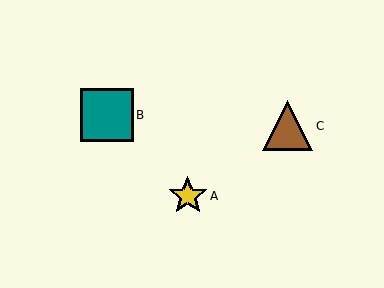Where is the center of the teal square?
The center of the teal square is at (107, 115).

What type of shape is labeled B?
Shape B is a teal square.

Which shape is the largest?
The teal square (labeled B) is the largest.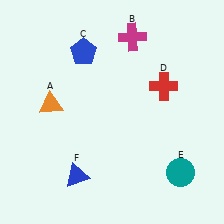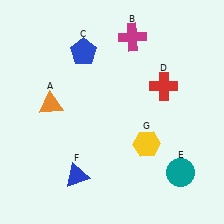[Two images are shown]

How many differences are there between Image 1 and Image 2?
There is 1 difference between the two images.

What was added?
A yellow hexagon (G) was added in Image 2.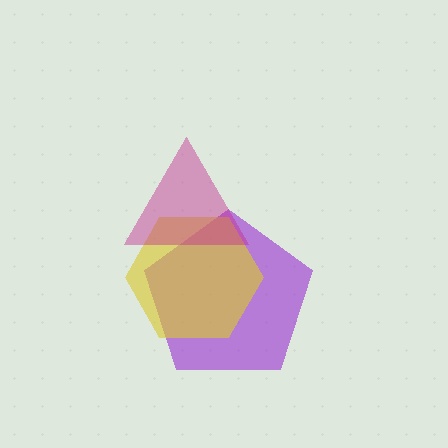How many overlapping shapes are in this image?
There are 3 overlapping shapes in the image.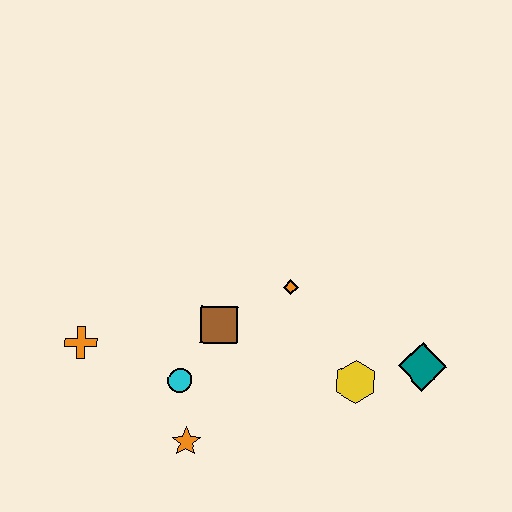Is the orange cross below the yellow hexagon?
No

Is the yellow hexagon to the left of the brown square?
No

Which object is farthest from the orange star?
The teal diamond is farthest from the orange star.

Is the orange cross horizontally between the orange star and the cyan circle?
No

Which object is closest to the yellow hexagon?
The teal diamond is closest to the yellow hexagon.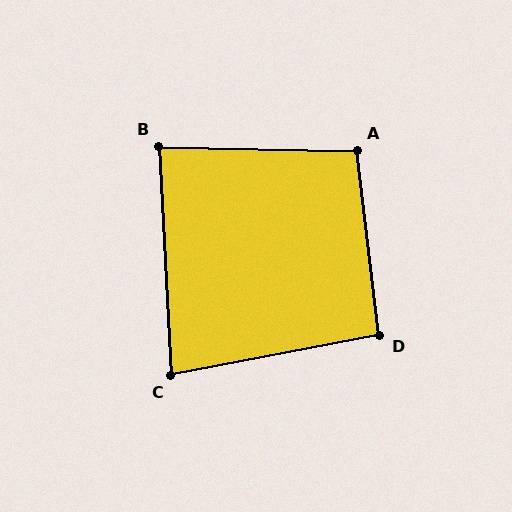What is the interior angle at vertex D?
Approximately 94 degrees (approximately right).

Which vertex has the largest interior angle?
A, at approximately 98 degrees.